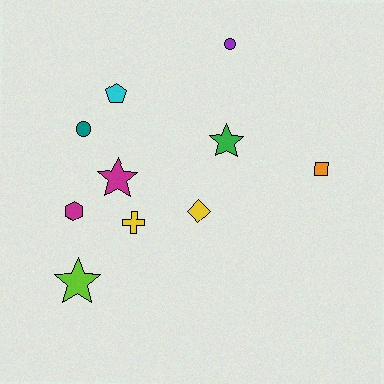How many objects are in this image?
There are 10 objects.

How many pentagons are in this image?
There is 1 pentagon.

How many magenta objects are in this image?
There are 2 magenta objects.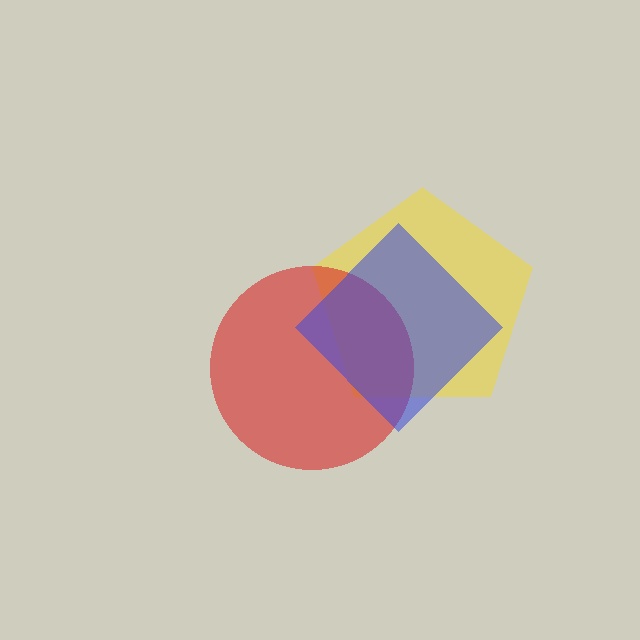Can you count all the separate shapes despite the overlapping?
Yes, there are 3 separate shapes.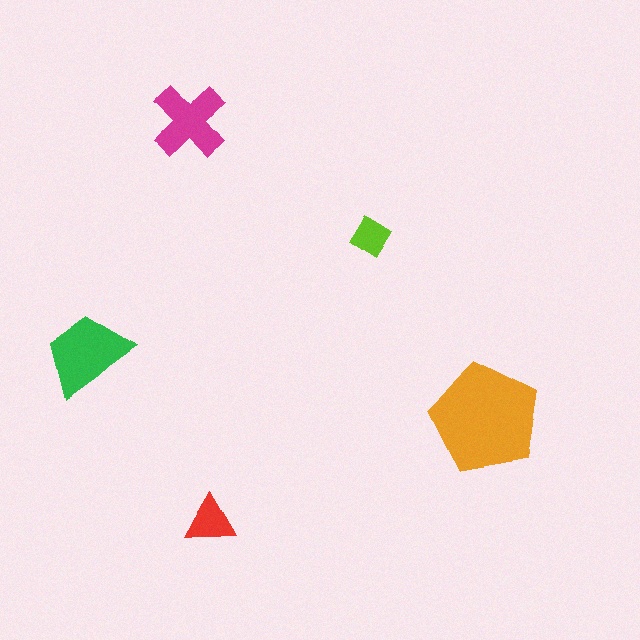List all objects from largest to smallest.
The orange pentagon, the green trapezoid, the magenta cross, the red triangle, the lime diamond.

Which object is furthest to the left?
The green trapezoid is leftmost.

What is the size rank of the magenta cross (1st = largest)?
3rd.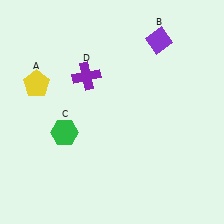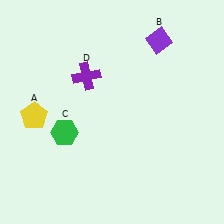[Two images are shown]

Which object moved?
The yellow pentagon (A) moved down.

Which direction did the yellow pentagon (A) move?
The yellow pentagon (A) moved down.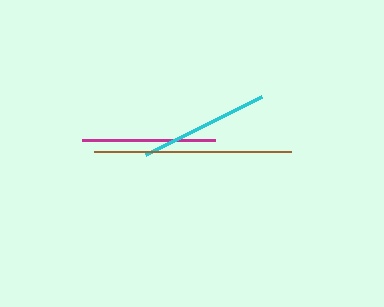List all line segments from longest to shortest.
From longest to shortest: brown, magenta, cyan.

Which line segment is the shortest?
The cyan line is the shortest at approximately 130 pixels.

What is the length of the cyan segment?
The cyan segment is approximately 130 pixels long.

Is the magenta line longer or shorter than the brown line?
The brown line is longer than the magenta line.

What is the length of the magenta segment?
The magenta segment is approximately 133 pixels long.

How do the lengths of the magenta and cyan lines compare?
The magenta and cyan lines are approximately the same length.